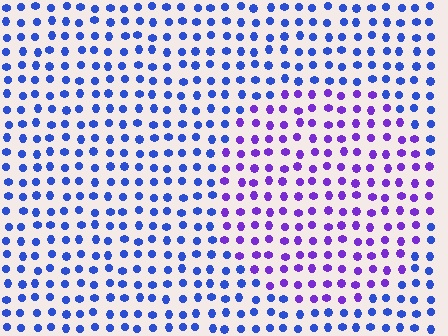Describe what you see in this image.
The image is filled with small blue elements in a uniform arrangement. A circle-shaped region is visible where the elements are tinted to a slightly different hue, forming a subtle color boundary.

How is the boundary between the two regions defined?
The boundary is defined purely by a slight shift in hue (about 41 degrees). Spacing, size, and orientation are identical on both sides.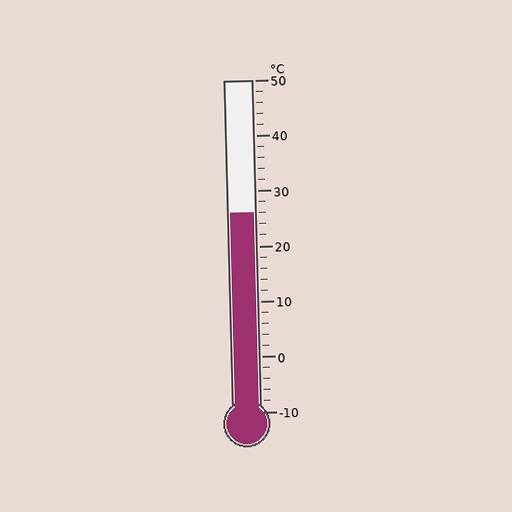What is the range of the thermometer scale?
The thermometer scale ranges from -10°C to 50°C.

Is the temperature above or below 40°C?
The temperature is below 40°C.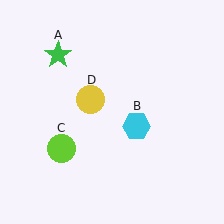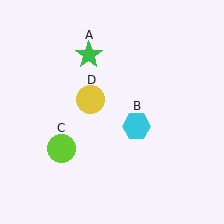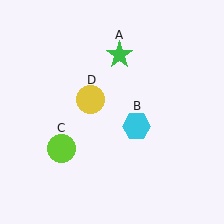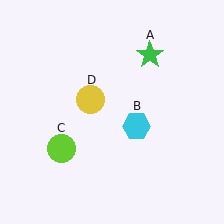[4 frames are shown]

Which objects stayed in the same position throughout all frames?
Cyan hexagon (object B) and lime circle (object C) and yellow circle (object D) remained stationary.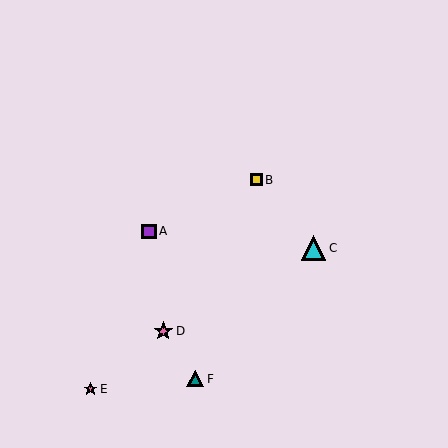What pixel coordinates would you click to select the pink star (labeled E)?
Click at (90, 389) to select the pink star E.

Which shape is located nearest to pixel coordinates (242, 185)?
The yellow square (labeled B) at (256, 180) is nearest to that location.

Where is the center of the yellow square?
The center of the yellow square is at (256, 180).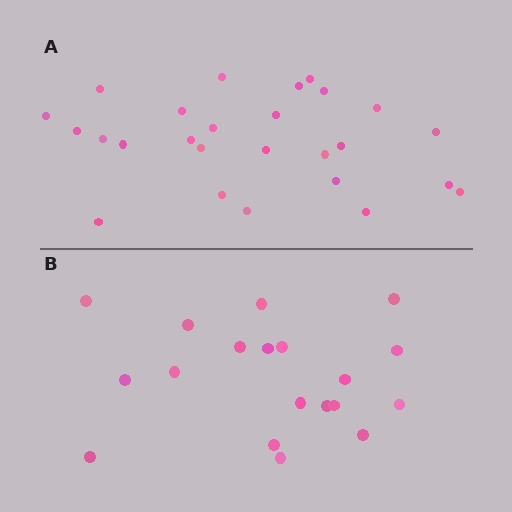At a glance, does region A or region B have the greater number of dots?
Region A (the top region) has more dots.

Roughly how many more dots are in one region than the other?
Region A has roughly 8 or so more dots than region B.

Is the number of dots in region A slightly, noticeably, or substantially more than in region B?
Region A has noticeably more, but not dramatically so. The ratio is roughly 1.4 to 1.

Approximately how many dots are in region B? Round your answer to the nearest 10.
About 20 dots. (The exact count is 19, which rounds to 20.)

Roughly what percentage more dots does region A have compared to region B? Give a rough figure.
About 35% more.